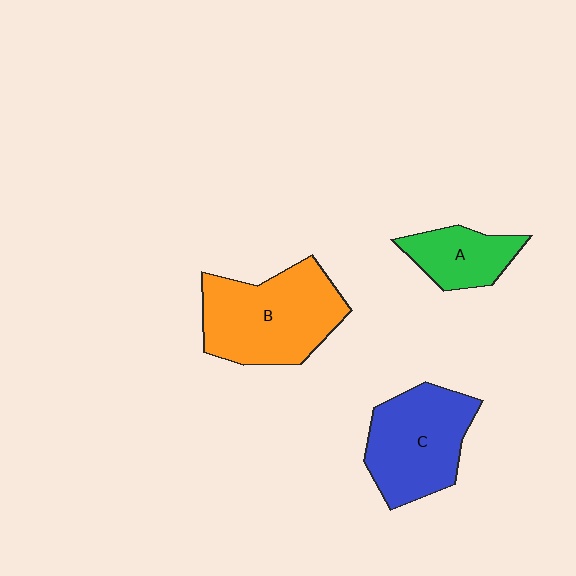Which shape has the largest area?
Shape B (orange).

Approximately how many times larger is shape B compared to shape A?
Approximately 2.0 times.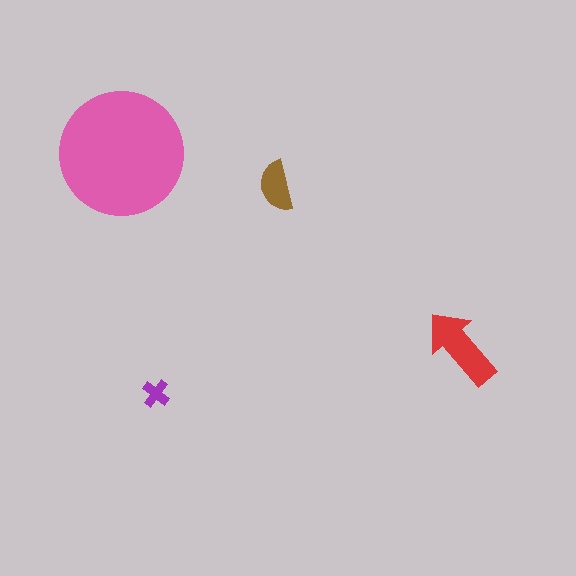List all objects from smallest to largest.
The purple cross, the brown semicircle, the red arrow, the pink circle.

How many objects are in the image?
There are 4 objects in the image.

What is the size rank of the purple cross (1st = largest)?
4th.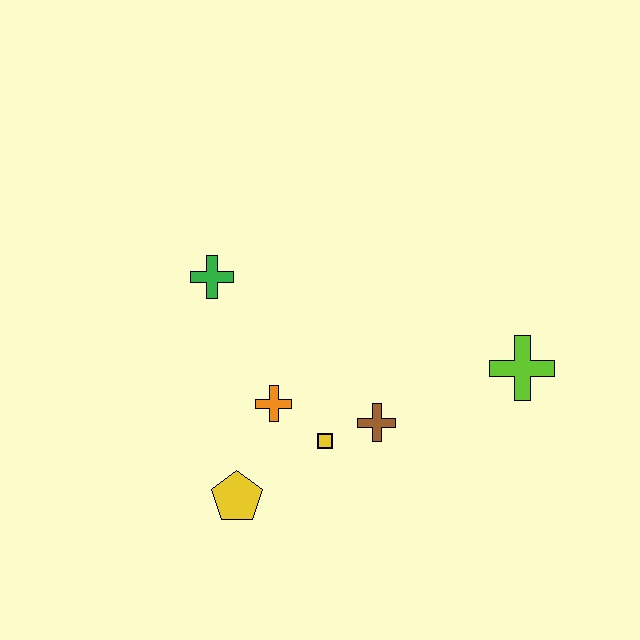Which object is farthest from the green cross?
The lime cross is farthest from the green cross.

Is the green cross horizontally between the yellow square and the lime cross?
No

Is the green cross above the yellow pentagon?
Yes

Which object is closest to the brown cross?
The yellow square is closest to the brown cross.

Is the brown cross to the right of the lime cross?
No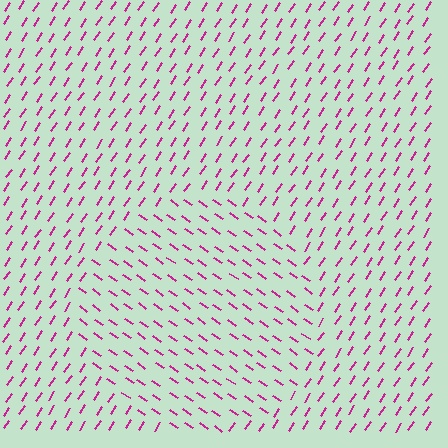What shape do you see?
I see a circle.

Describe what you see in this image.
The image is filled with small magenta line segments. A circle region in the image has lines oriented differently from the surrounding lines, creating a visible texture boundary.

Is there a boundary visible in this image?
Yes, there is a texture boundary formed by a change in line orientation.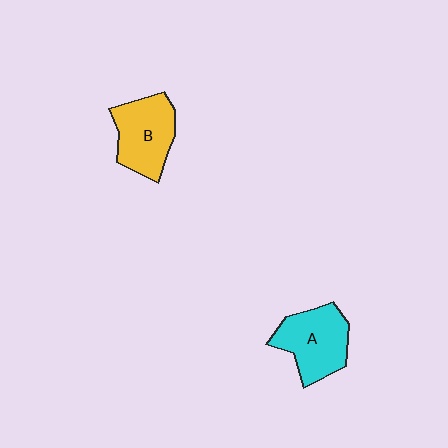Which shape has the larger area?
Shape A (cyan).